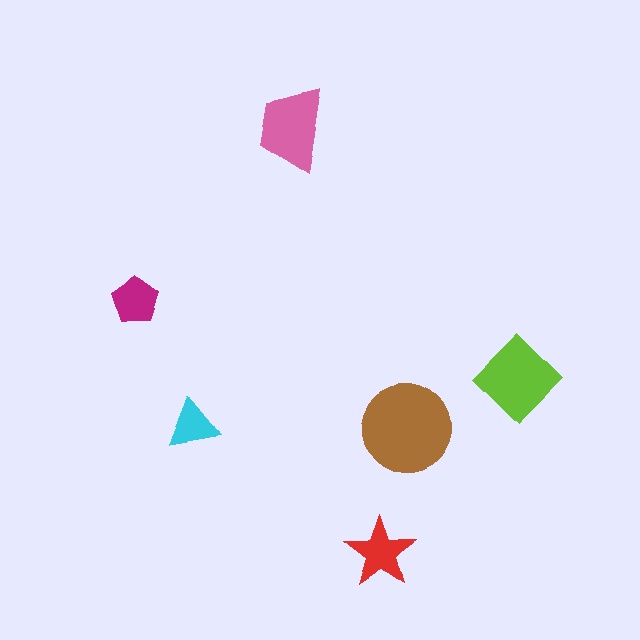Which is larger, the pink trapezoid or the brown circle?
The brown circle.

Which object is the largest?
The brown circle.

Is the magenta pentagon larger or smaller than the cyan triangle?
Larger.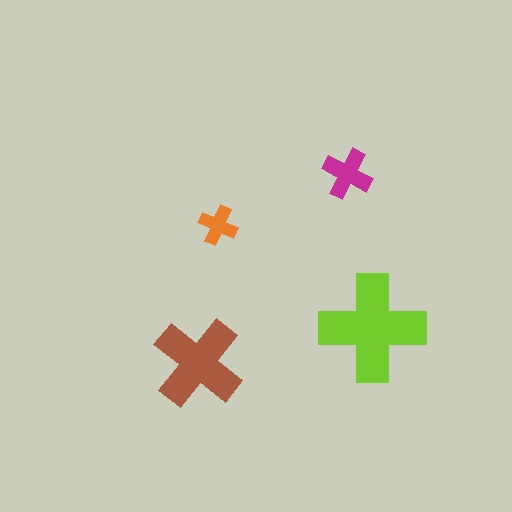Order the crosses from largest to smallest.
the lime one, the brown one, the magenta one, the orange one.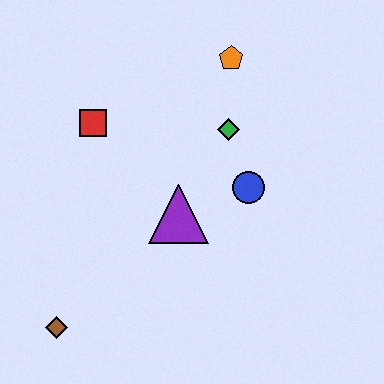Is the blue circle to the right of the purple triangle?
Yes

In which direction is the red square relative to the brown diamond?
The red square is above the brown diamond.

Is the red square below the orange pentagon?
Yes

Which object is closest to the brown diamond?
The purple triangle is closest to the brown diamond.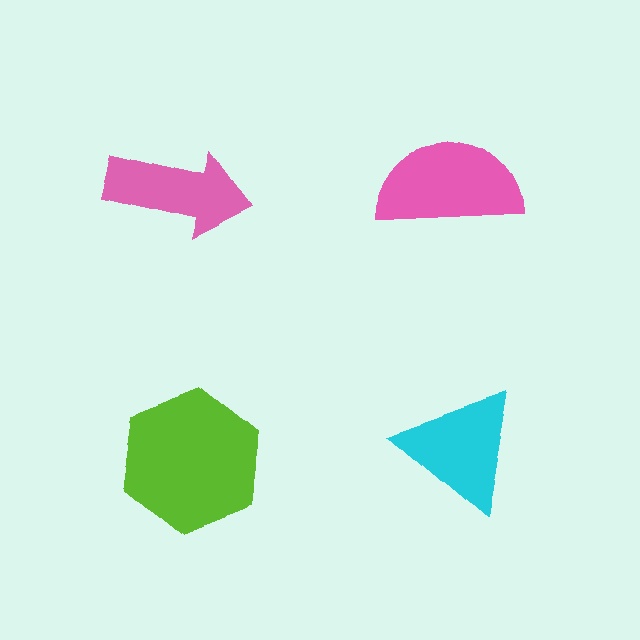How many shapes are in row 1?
2 shapes.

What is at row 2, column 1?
A lime hexagon.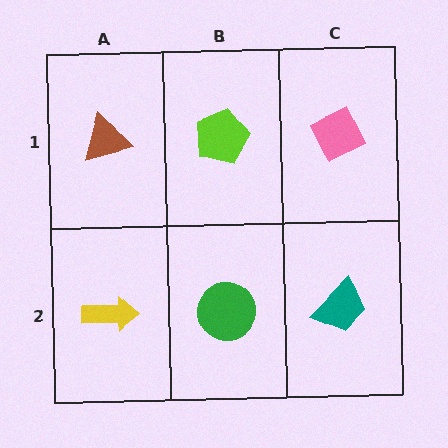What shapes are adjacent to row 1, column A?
A yellow arrow (row 2, column A), a lime pentagon (row 1, column B).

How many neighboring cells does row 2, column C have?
2.